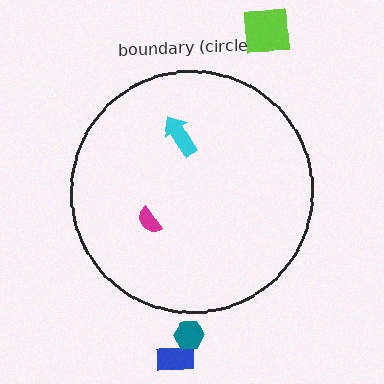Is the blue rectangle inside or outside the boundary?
Outside.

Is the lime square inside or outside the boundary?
Outside.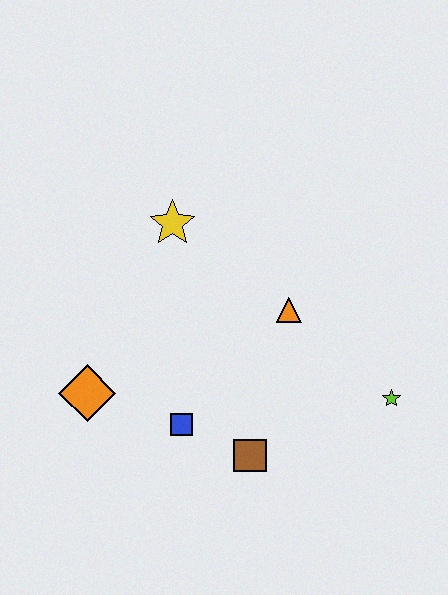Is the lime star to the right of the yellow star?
Yes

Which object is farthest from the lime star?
The orange diamond is farthest from the lime star.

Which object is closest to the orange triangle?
The lime star is closest to the orange triangle.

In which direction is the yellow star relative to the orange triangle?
The yellow star is to the left of the orange triangle.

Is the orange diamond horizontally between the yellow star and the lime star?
No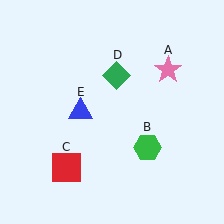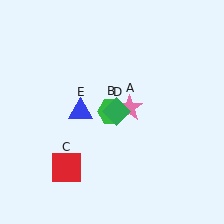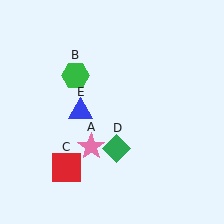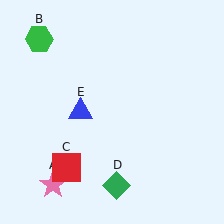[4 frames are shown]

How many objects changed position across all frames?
3 objects changed position: pink star (object A), green hexagon (object B), green diamond (object D).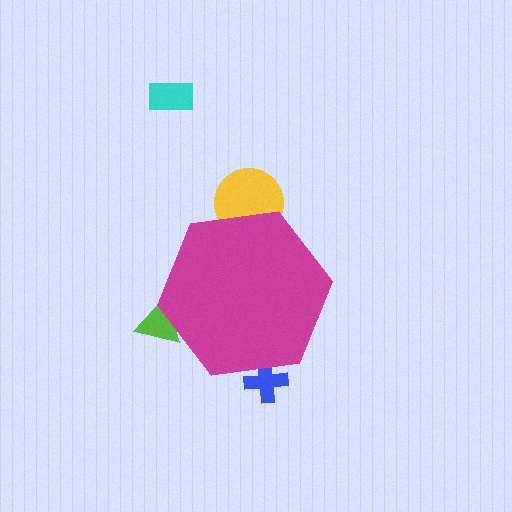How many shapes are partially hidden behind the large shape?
3 shapes are partially hidden.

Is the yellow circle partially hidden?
Yes, the yellow circle is partially hidden behind the magenta hexagon.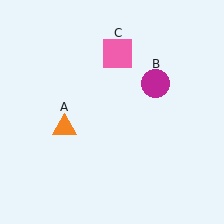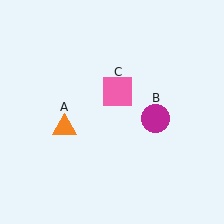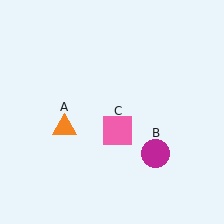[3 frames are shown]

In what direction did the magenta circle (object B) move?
The magenta circle (object B) moved down.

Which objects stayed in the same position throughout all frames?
Orange triangle (object A) remained stationary.